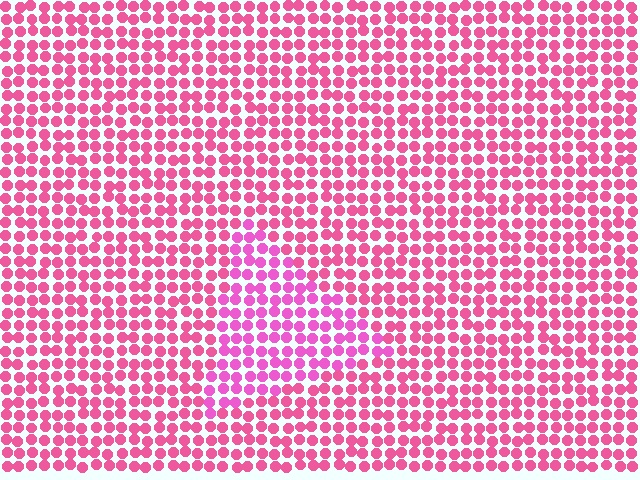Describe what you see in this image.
The image is filled with small pink elements in a uniform arrangement. A triangle-shaped region is visible where the elements are tinted to a slightly different hue, forming a subtle color boundary.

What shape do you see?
I see a triangle.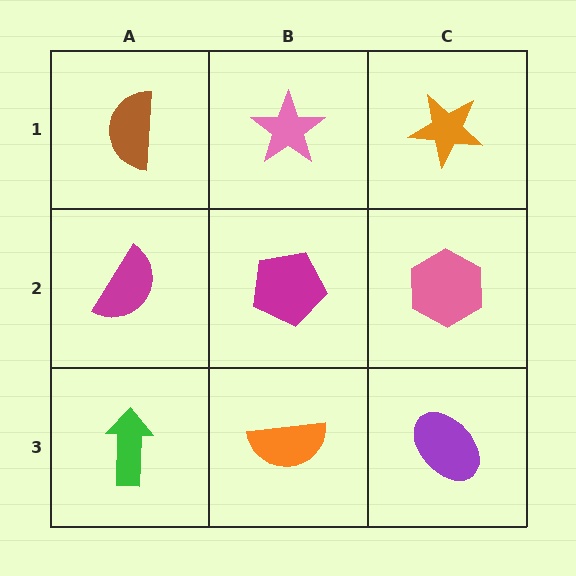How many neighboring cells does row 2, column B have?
4.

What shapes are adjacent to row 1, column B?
A magenta pentagon (row 2, column B), a brown semicircle (row 1, column A), an orange star (row 1, column C).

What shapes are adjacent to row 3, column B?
A magenta pentagon (row 2, column B), a green arrow (row 3, column A), a purple ellipse (row 3, column C).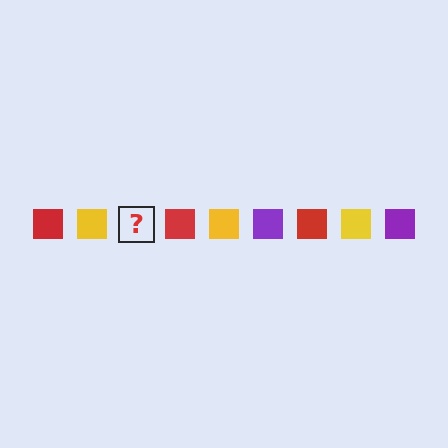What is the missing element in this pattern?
The missing element is a purple square.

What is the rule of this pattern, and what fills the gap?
The rule is that the pattern cycles through red, yellow, purple squares. The gap should be filled with a purple square.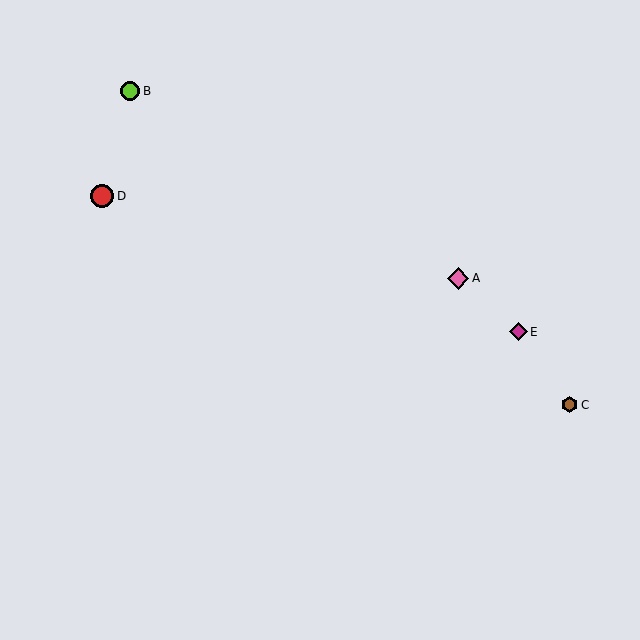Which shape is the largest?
The red circle (labeled D) is the largest.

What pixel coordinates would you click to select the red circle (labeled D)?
Click at (102, 196) to select the red circle D.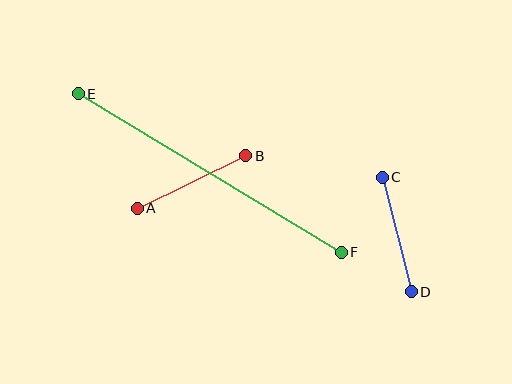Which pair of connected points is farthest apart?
Points E and F are farthest apart.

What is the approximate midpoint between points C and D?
The midpoint is at approximately (397, 234) pixels.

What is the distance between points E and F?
The distance is approximately 307 pixels.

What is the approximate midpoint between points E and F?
The midpoint is at approximately (210, 173) pixels.